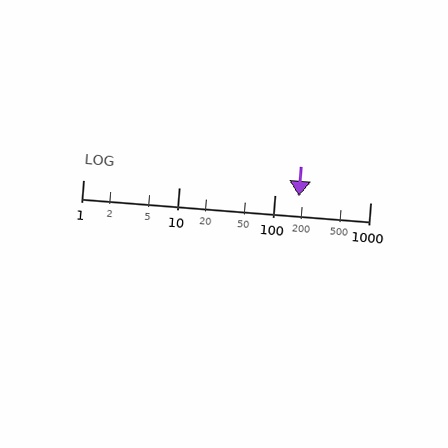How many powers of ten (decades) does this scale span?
The scale spans 3 decades, from 1 to 1000.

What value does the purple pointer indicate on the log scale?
The pointer indicates approximately 180.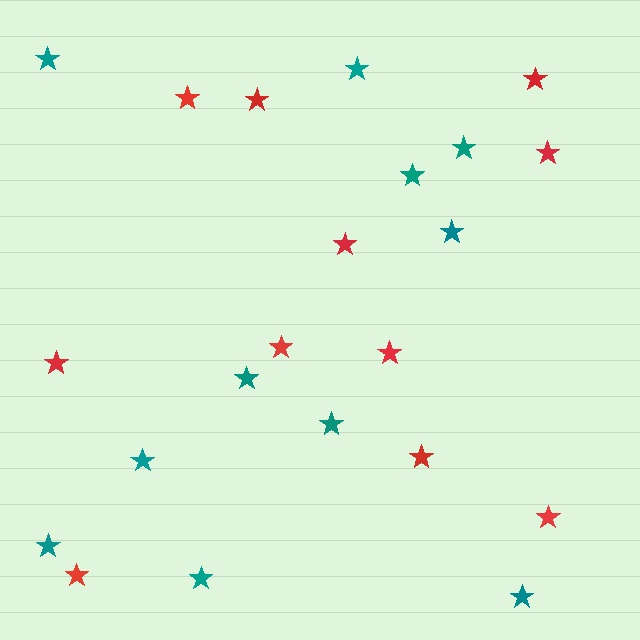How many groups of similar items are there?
There are 2 groups: one group of red stars (11) and one group of teal stars (11).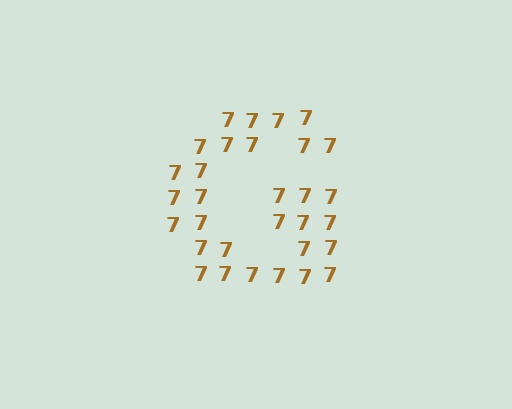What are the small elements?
The small elements are digit 7's.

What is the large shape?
The large shape is the letter G.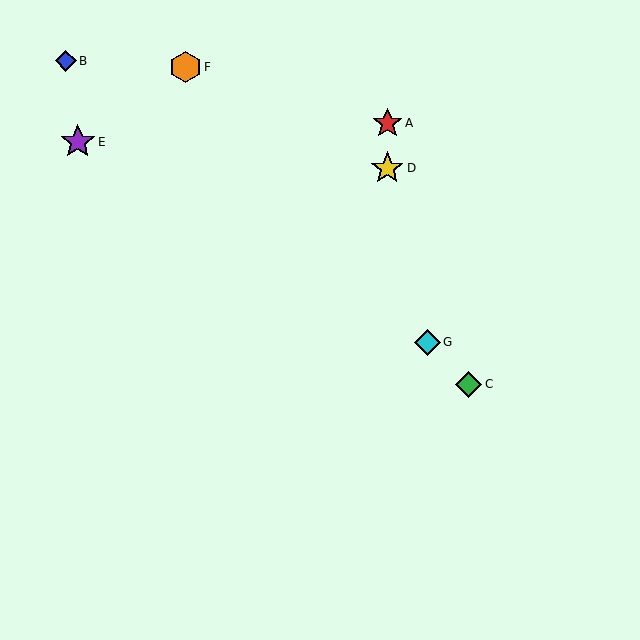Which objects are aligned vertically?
Objects A, D are aligned vertically.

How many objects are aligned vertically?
2 objects (A, D) are aligned vertically.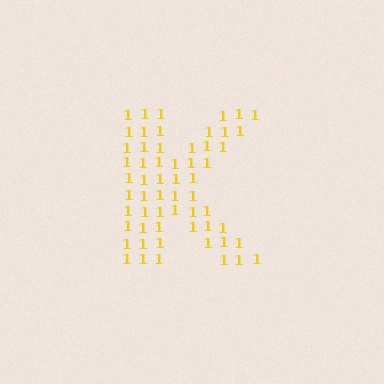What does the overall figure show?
The overall figure shows the letter K.